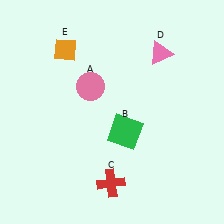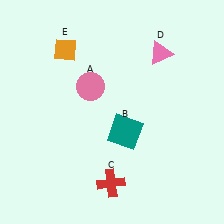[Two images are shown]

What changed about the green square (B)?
In Image 1, B is green. In Image 2, it changed to teal.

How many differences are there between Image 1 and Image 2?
There is 1 difference between the two images.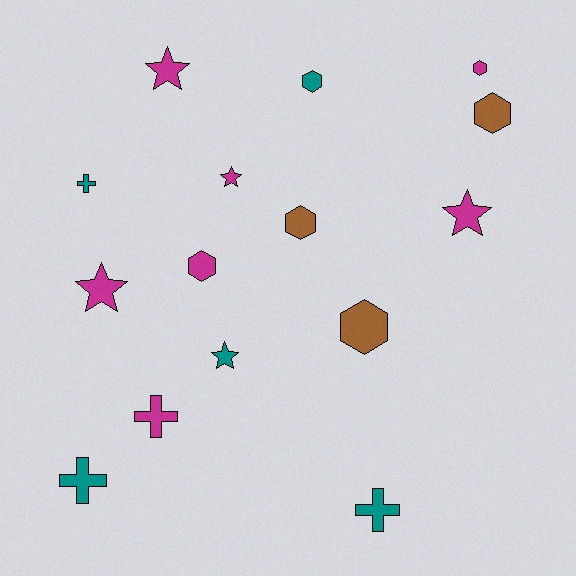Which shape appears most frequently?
Hexagon, with 6 objects.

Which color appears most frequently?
Magenta, with 7 objects.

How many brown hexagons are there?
There are 3 brown hexagons.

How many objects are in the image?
There are 15 objects.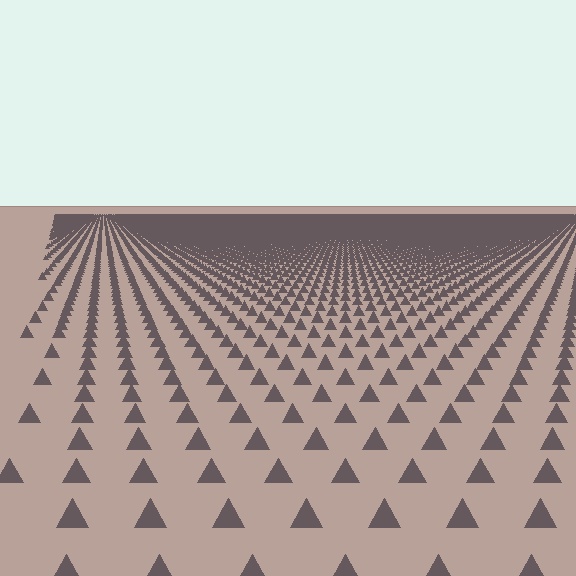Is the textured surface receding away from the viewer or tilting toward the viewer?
The surface is receding away from the viewer. Texture elements get smaller and denser toward the top.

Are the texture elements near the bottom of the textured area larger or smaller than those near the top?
Larger. Near the bottom, elements are closer to the viewer and appear at a bigger on-screen size.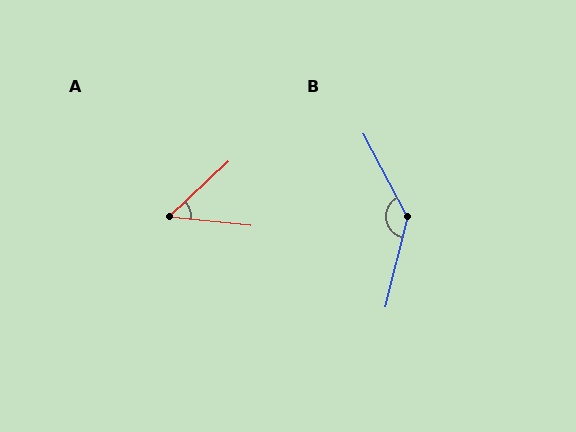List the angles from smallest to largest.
A (49°), B (138°).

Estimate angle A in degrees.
Approximately 49 degrees.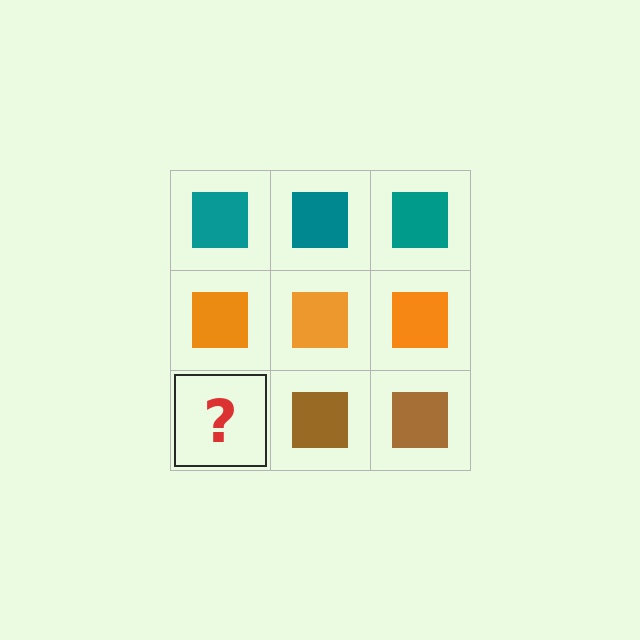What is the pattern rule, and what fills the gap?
The rule is that each row has a consistent color. The gap should be filled with a brown square.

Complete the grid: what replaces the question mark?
The question mark should be replaced with a brown square.